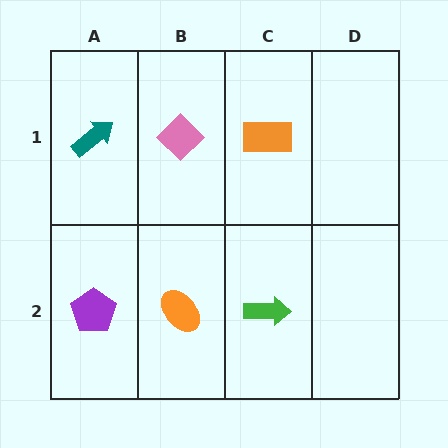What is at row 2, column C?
A green arrow.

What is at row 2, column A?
A purple pentagon.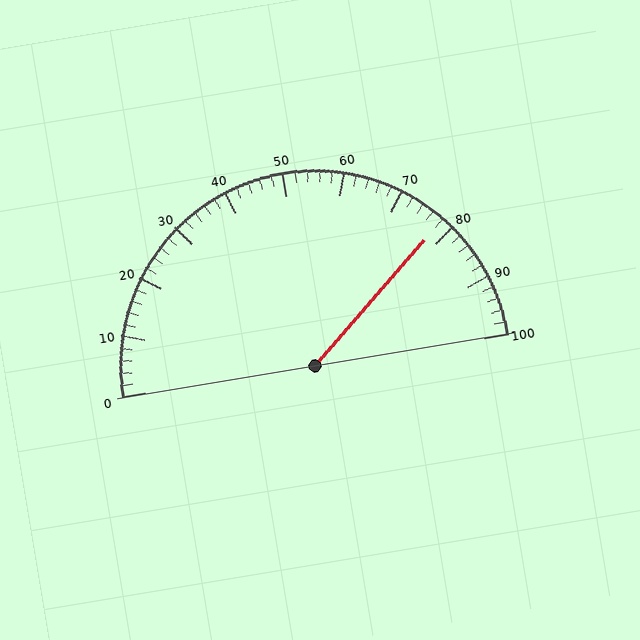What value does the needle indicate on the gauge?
The needle indicates approximately 78.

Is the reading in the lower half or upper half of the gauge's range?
The reading is in the upper half of the range (0 to 100).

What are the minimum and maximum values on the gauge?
The gauge ranges from 0 to 100.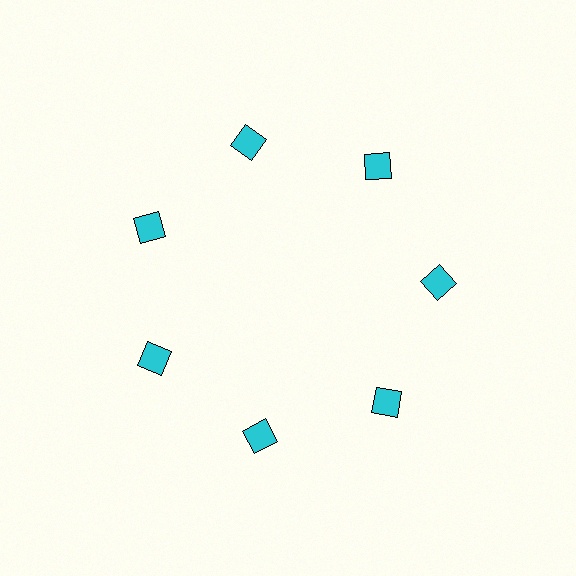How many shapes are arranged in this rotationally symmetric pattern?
There are 7 shapes, arranged in 7 groups of 1.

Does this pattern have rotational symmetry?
Yes, this pattern has 7-fold rotational symmetry. It looks the same after rotating 51 degrees around the center.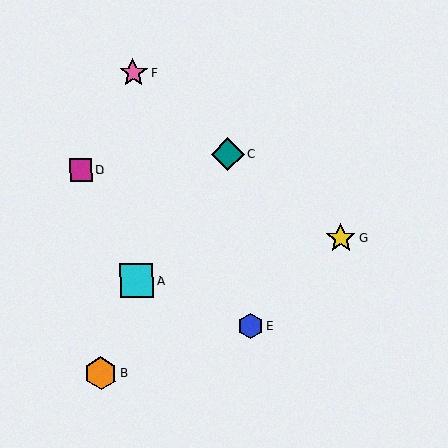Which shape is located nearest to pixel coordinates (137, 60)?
The pink star (labeled F) at (133, 73) is nearest to that location.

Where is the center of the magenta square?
The center of the magenta square is at (81, 170).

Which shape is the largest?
The cyan square (labeled A) is the largest.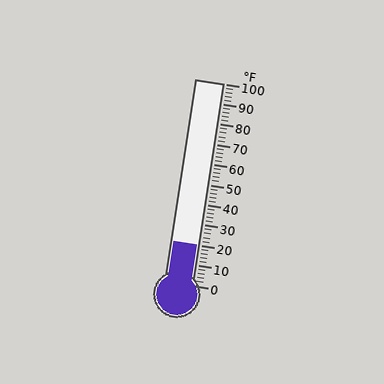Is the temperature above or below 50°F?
The temperature is below 50°F.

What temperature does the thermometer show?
The thermometer shows approximately 20°F.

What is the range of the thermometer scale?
The thermometer scale ranges from 0°F to 100°F.